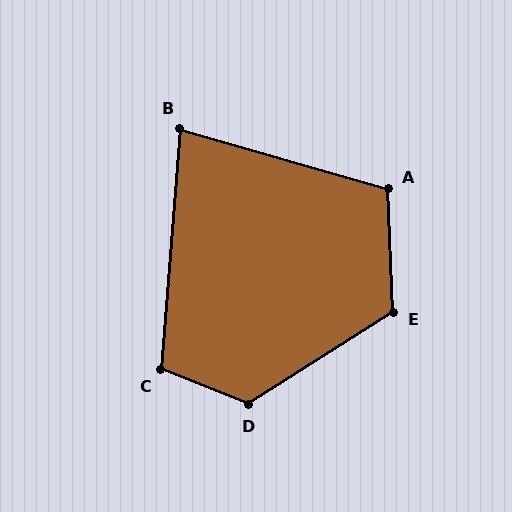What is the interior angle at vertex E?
Approximately 120 degrees (obtuse).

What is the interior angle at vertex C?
Approximately 107 degrees (obtuse).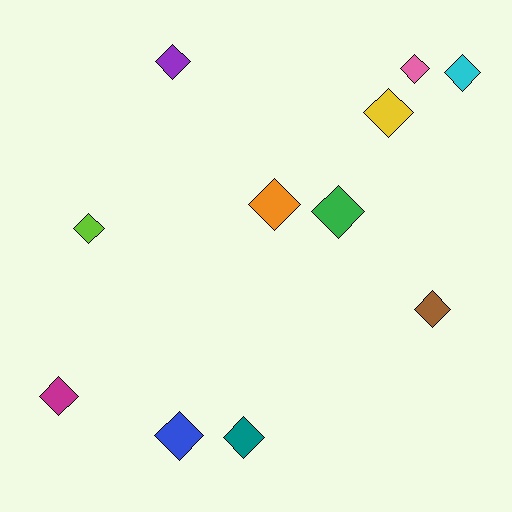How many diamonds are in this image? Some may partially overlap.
There are 11 diamonds.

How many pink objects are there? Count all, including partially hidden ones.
There is 1 pink object.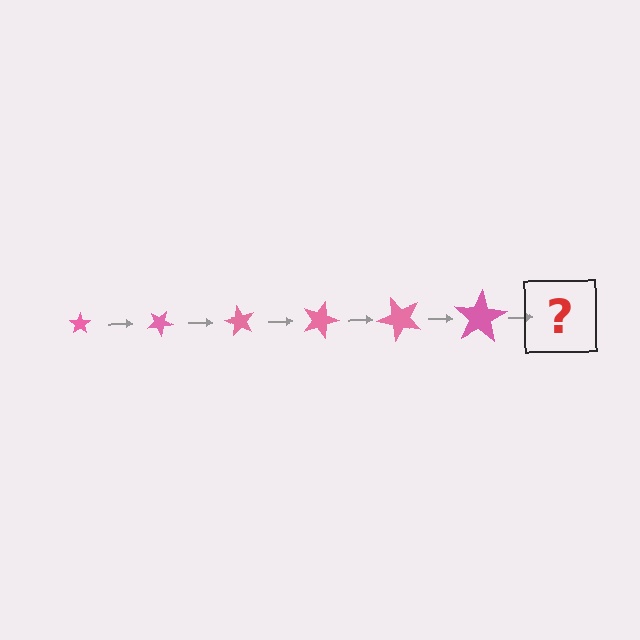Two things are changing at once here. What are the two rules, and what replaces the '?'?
The two rules are that the star grows larger each step and it rotates 30 degrees each step. The '?' should be a star, larger than the previous one and rotated 180 degrees from the start.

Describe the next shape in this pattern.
It should be a star, larger than the previous one and rotated 180 degrees from the start.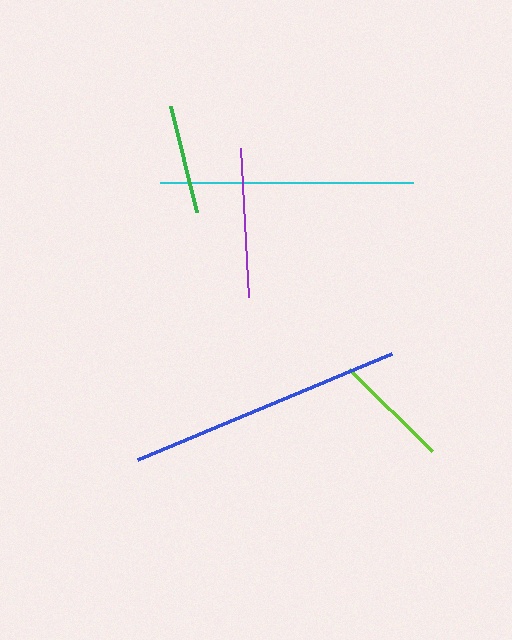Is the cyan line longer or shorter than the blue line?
The blue line is longer than the cyan line.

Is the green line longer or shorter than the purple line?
The purple line is longer than the green line.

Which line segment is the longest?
The blue line is the longest at approximately 275 pixels.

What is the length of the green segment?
The green segment is approximately 109 pixels long.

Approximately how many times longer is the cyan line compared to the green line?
The cyan line is approximately 2.3 times the length of the green line.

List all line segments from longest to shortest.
From longest to shortest: blue, cyan, purple, lime, green.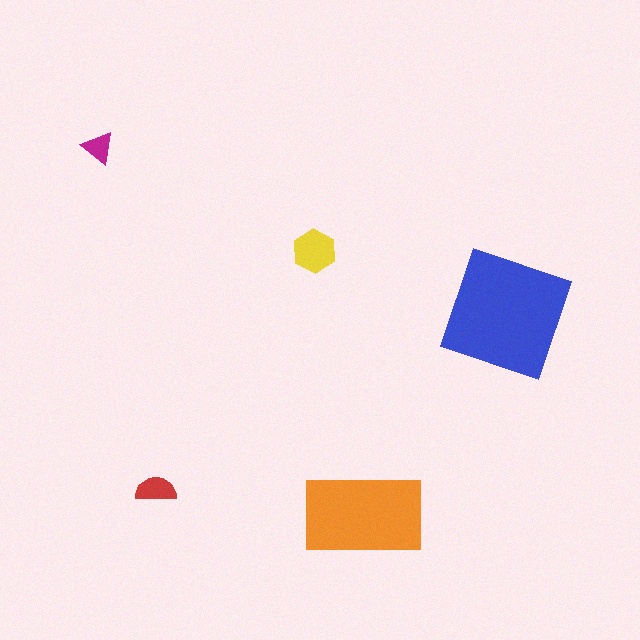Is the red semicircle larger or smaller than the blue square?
Smaller.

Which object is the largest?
The blue square.